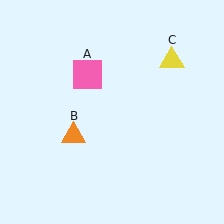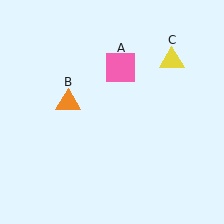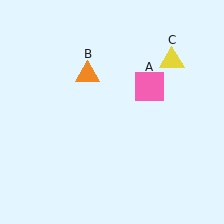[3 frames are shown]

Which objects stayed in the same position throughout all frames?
Yellow triangle (object C) remained stationary.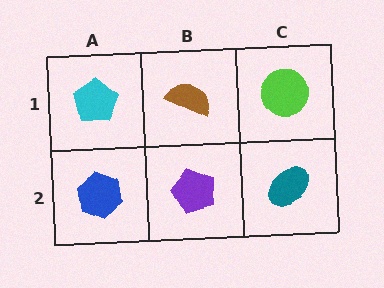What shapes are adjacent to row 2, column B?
A brown semicircle (row 1, column B), a blue hexagon (row 2, column A), a teal ellipse (row 2, column C).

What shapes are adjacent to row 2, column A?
A cyan pentagon (row 1, column A), a purple pentagon (row 2, column B).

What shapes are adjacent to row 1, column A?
A blue hexagon (row 2, column A), a brown semicircle (row 1, column B).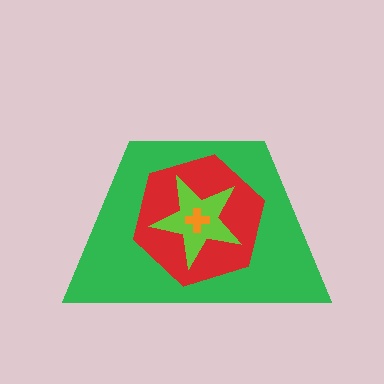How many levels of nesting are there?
4.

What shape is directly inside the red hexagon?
The lime star.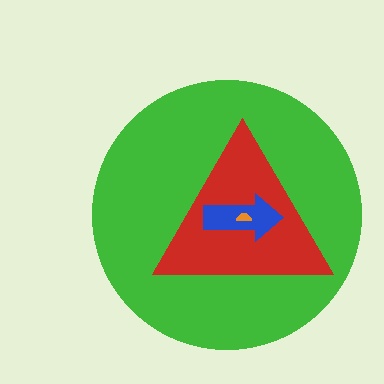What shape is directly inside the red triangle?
The blue arrow.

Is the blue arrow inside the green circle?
Yes.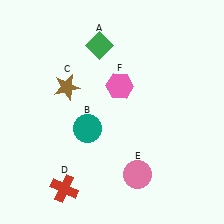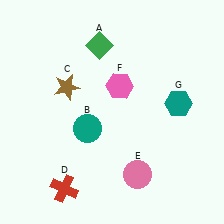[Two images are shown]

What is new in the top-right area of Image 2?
A teal hexagon (G) was added in the top-right area of Image 2.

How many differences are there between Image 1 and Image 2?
There is 1 difference between the two images.